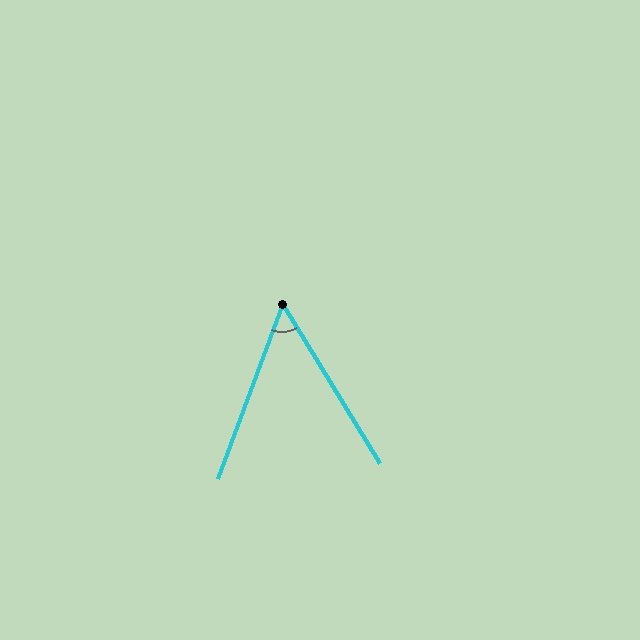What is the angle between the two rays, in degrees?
Approximately 52 degrees.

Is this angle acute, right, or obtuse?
It is acute.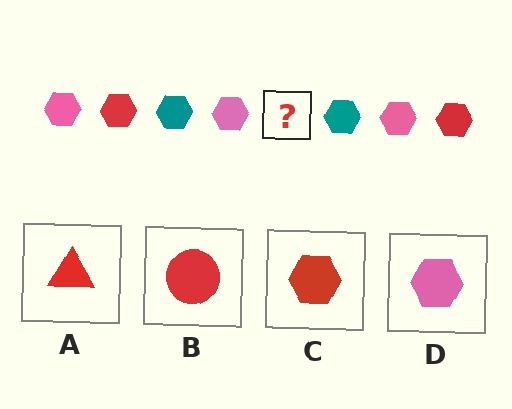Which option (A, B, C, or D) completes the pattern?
C.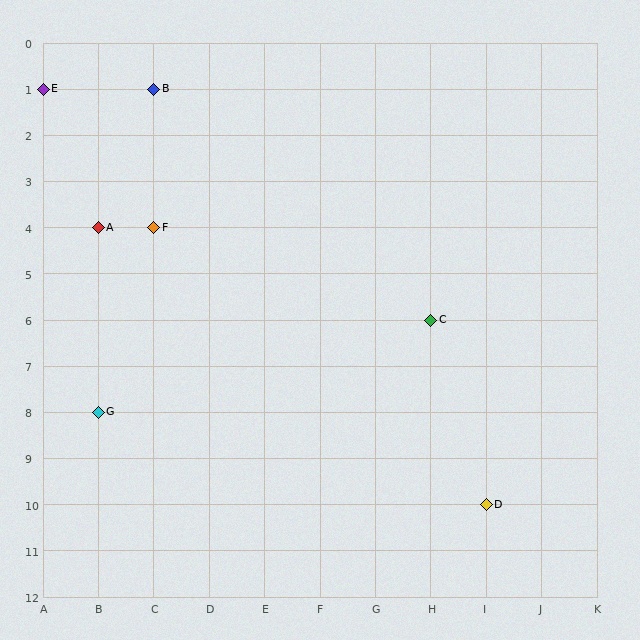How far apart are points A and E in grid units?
Points A and E are 1 column and 3 rows apart (about 3.2 grid units diagonally).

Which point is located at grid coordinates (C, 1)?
Point B is at (C, 1).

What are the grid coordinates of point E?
Point E is at grid coordinates (A, 1).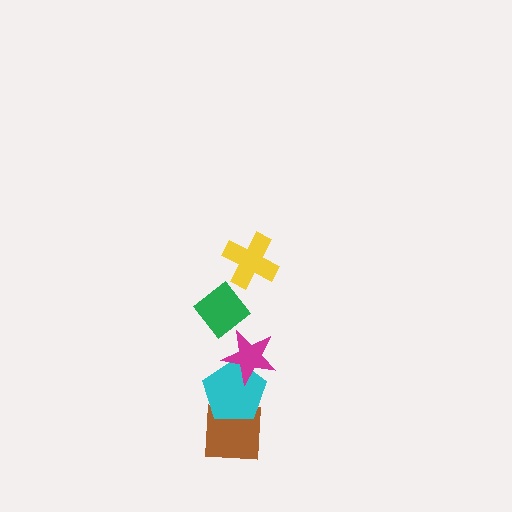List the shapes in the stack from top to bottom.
From top to bottom: the yellow cross, the green diamond, the magenta star, the cyan pentagon, the brown square.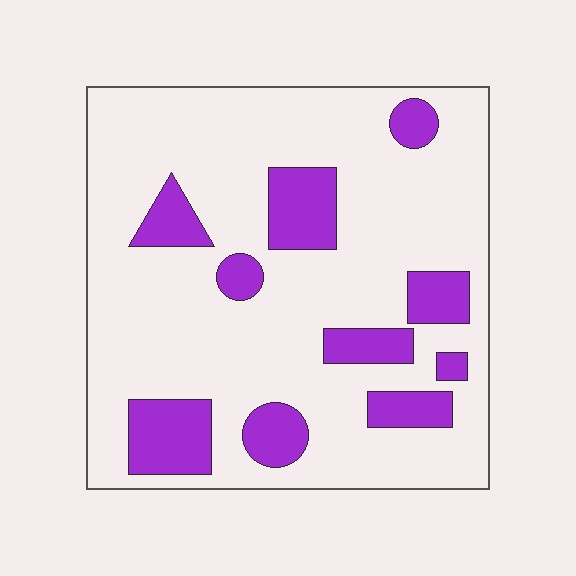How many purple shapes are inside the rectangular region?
10.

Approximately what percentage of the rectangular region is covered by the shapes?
Approximately 20%.